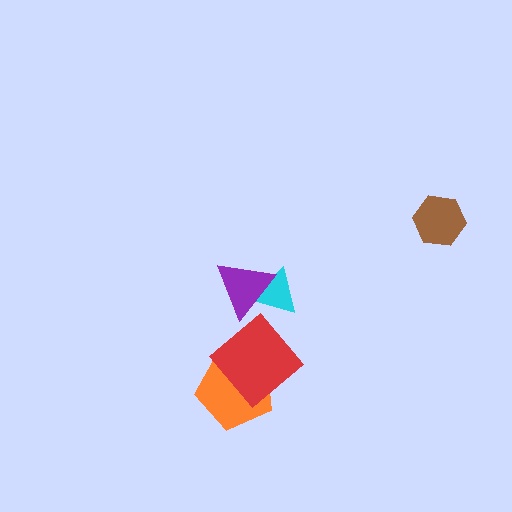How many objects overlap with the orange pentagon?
1 object overlaps with the orange pentagon.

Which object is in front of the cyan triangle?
The purple triangle is in front of the cyan triangle.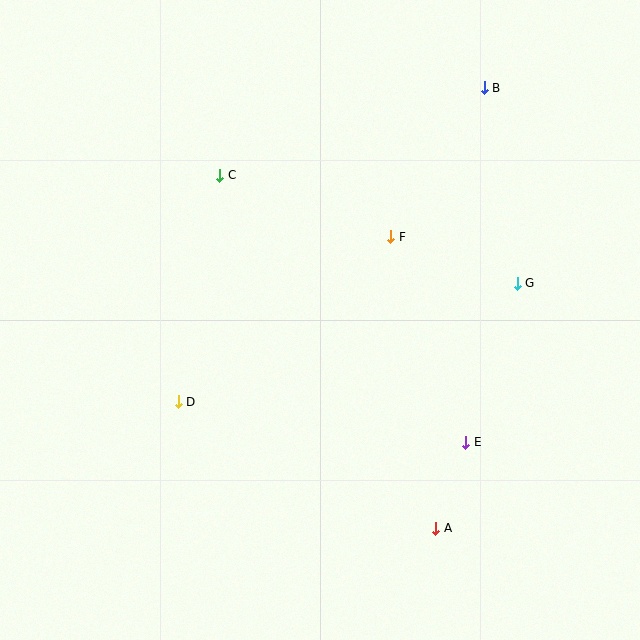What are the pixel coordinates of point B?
Point B is at (484, 88).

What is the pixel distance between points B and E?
The distance between B and E is 355 pixels.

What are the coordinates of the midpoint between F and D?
The midpoint between F and D is at (284, 319).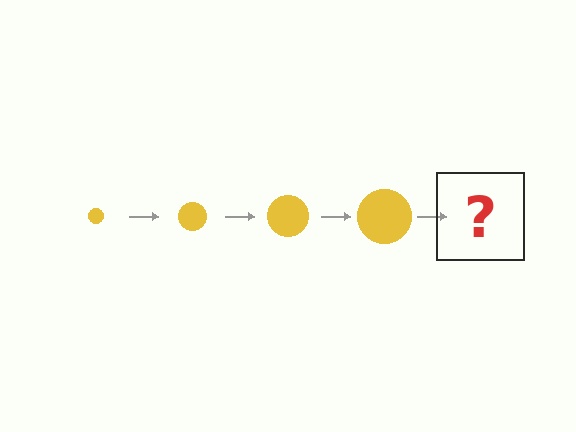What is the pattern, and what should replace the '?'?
The pattern is that the circle gets progressively larger each step. The '?' should be a yellow circle, larger than the previous one.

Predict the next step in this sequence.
The next step is a yellow circle, larger than the previous one.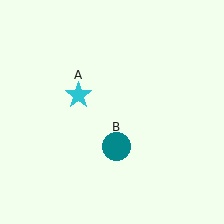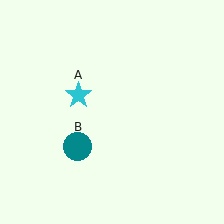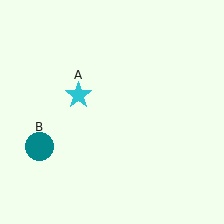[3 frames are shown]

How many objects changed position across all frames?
1 object changed position: teal circle (object B).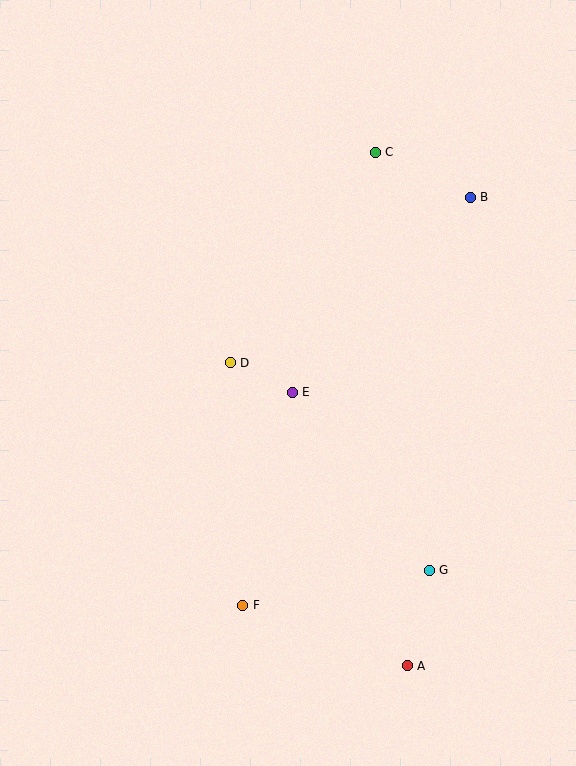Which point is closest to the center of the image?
Point E at (292, 392) is closest to the center.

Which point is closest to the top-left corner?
Point C is closest to the top-left corner.